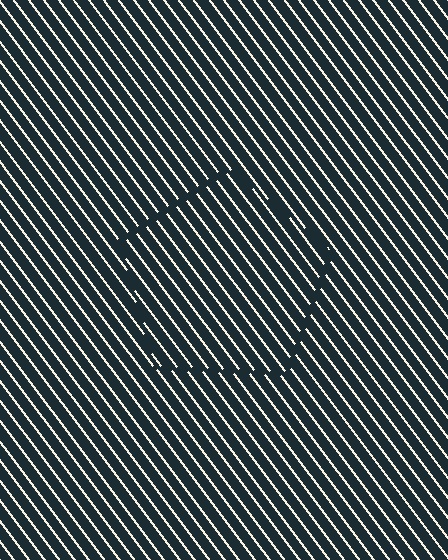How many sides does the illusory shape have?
5 sides — the line-ends trace a pentagon.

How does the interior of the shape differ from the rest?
The interior of the shape contains the same grating, shifted by half a period — the contour is defined by the phase discontinuity where line-ends from the inner and outer gratings abut.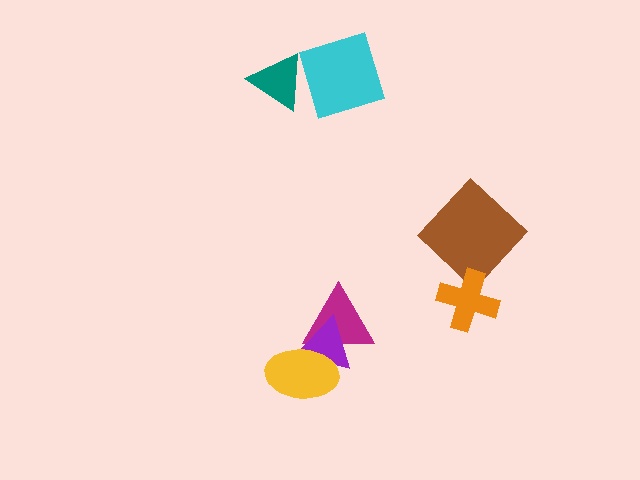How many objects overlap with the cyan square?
0 objects overlap with the cyan square.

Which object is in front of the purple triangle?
The yellow ellipse is in front of the purple triangle.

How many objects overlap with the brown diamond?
0 objects overlap with the brown diamond.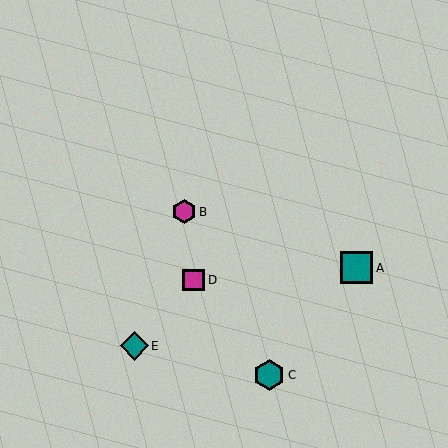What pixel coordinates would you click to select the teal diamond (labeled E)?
Click at (134, 346) to select the teal diamond E.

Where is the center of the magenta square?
The center of the magenta square is at (194, 280).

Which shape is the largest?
The teal square (labeled A) is the largest.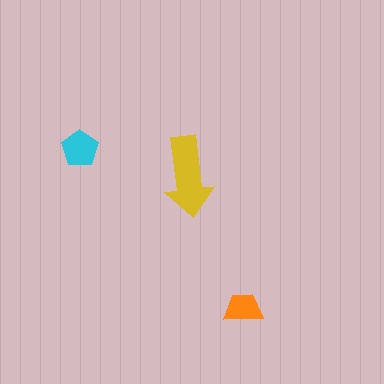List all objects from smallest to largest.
The orange trapezoid, the cyan pentagon, the yellow arrow.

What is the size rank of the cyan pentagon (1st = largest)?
2nd.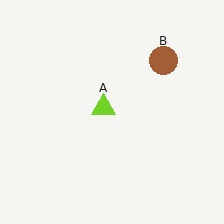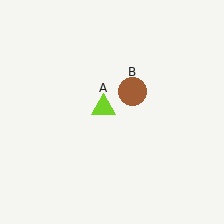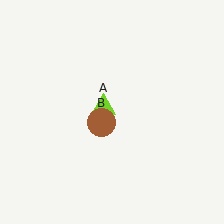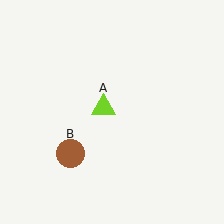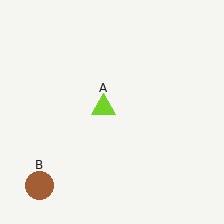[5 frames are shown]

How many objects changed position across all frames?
1 object changed position: brown circle (object B).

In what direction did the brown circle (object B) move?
The brown circle (object B) moved down and to the left.